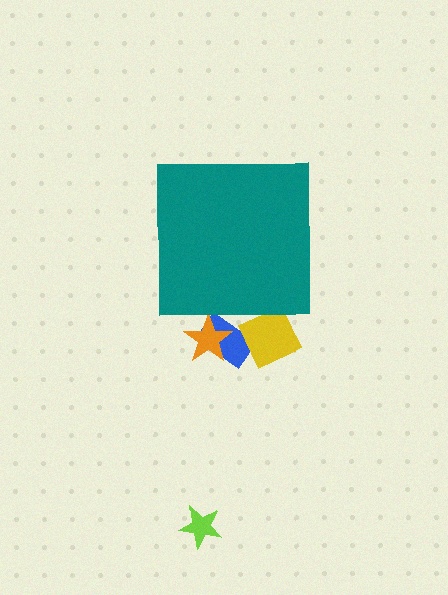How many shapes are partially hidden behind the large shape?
3 shapes are partially hidden.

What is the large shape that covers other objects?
A teal square.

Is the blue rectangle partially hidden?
Yes, the blue rectangle is partially hidden behind the teal square.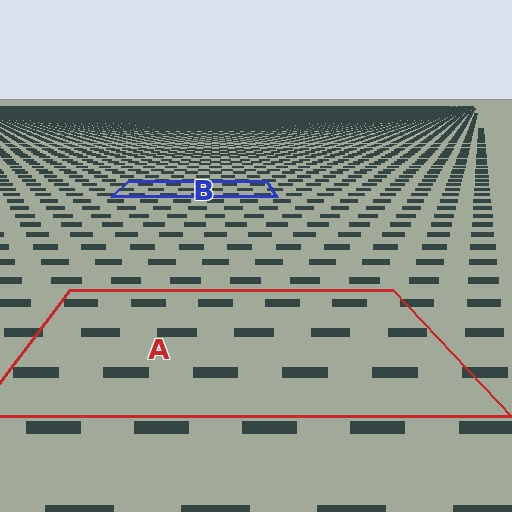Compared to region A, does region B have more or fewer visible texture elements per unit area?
Region B has more texture elements per unit area — they are packed more densely because it is farther away.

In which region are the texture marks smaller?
The texture marks are smaller in region B, because it is farther away.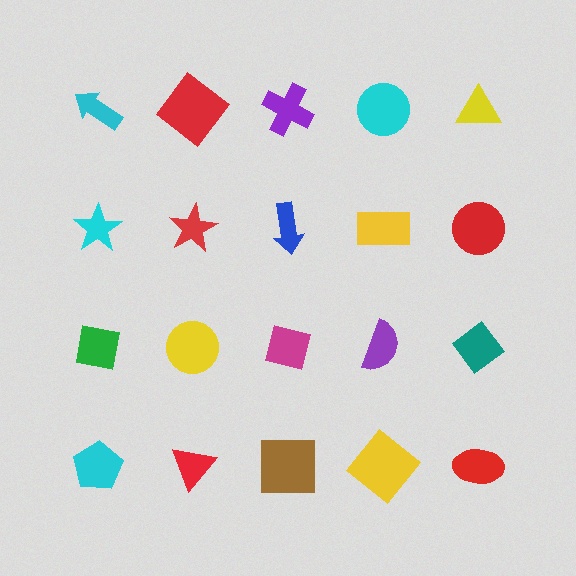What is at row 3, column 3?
A magenta square.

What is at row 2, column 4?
A yellow rectangle.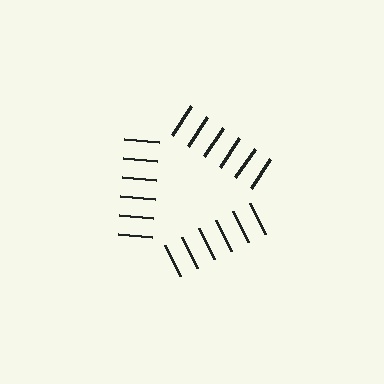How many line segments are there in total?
18 — 6 along each of the 3 edges.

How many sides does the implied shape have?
3 sides — the line-ends trace a triangle.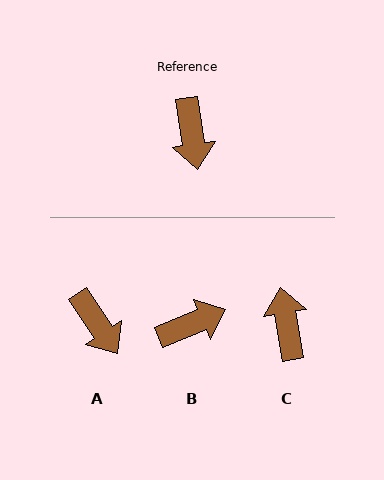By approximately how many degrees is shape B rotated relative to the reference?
Approximately 104 degrees counter-clockwise.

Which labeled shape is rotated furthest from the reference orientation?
C, about 178 degrees away.